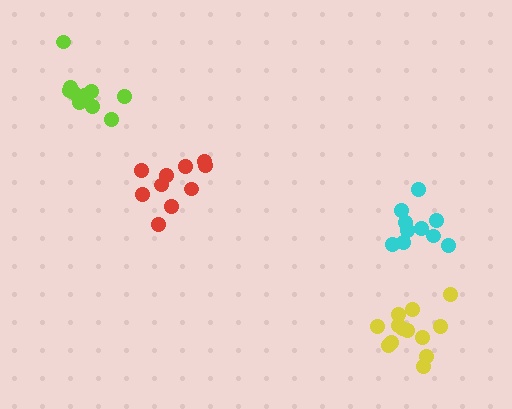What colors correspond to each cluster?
The clusters are colored: red, yellow, lime, cyan.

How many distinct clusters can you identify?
There are 4 distinct clusters.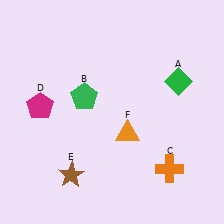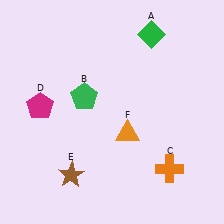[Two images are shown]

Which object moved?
The green diamond (A) moved up.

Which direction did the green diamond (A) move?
The green diamond (A) moved up.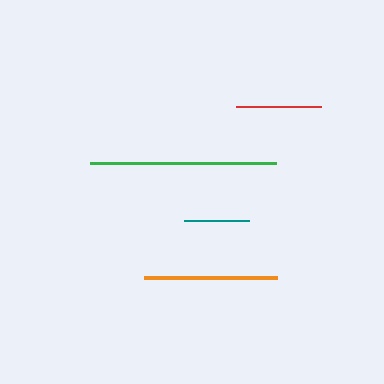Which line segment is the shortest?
The teal line is the shortest at approximately 64 pixels.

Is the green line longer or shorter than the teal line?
The green line is longer than the teal line.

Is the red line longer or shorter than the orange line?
The orange line is longer than the red line.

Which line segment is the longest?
The green line is the longest at approximately 186 pixels.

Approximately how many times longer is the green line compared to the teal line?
The green line is approximately 2.9 times the length of the teal line.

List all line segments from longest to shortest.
From longest to shortest: green, orange, red, teal.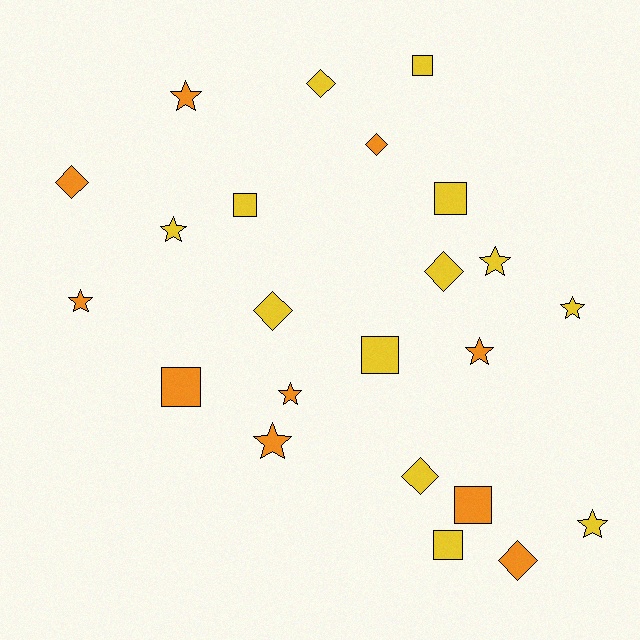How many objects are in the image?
There are 23 objects.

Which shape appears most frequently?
Star, with 9 objects.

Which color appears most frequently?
Yellow, with 13 objects.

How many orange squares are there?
There are 2 orange squares.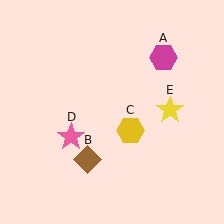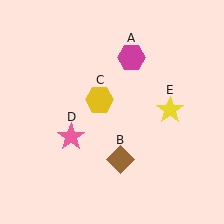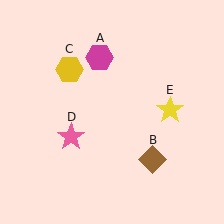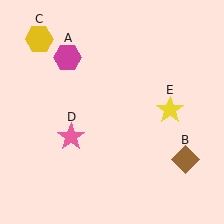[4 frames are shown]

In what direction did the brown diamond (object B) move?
The brown diamond (object B) moved right.